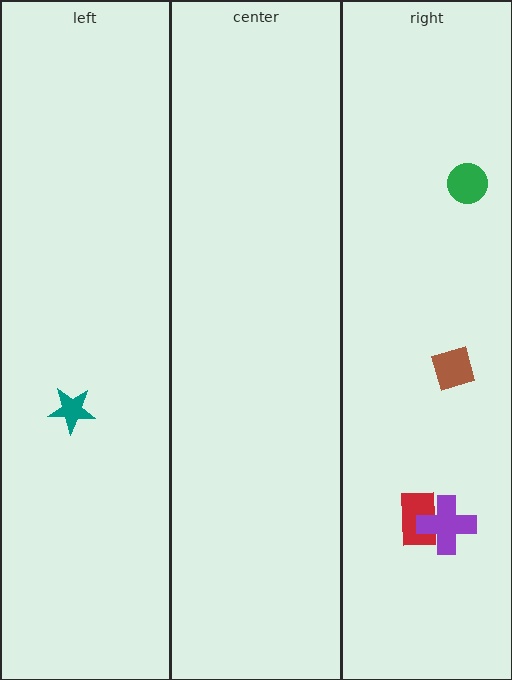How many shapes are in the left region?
1.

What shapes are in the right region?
The brown diamond, the red rectangle, the purple cross, the green circle.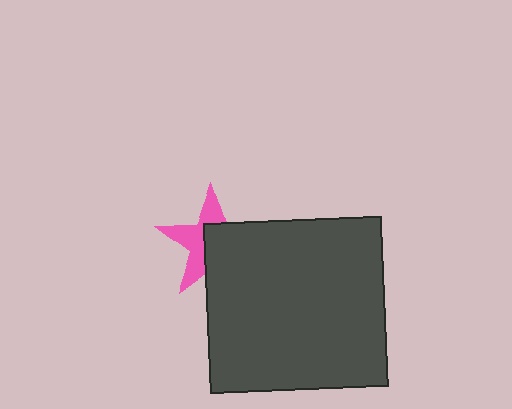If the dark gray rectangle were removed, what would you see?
You would see the complete pink star.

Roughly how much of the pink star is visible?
About half of it is visible (roughly 46%).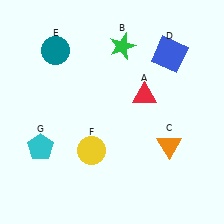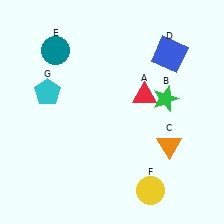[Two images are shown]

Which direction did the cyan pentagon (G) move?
The cyan pentagon (G) moved up.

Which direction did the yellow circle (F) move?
The yellow circle (F) moved right.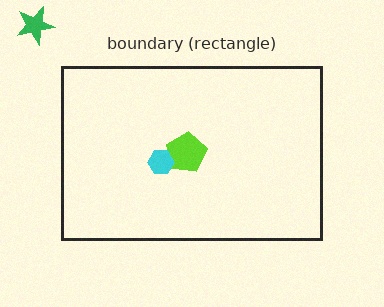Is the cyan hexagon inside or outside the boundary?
Inside.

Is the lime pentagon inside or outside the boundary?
Inside.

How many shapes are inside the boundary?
2 inside, 1 outside.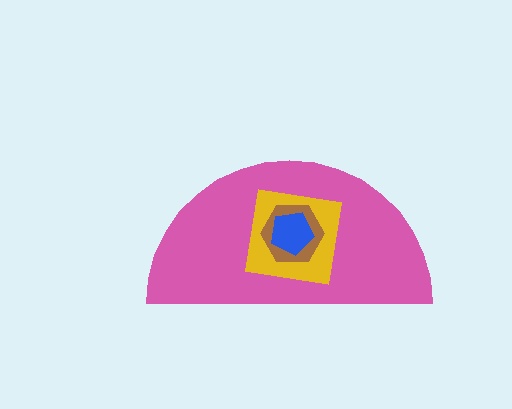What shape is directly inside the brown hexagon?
The blue pentagon.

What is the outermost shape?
The pink semicircle.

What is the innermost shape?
The blue pentagon.